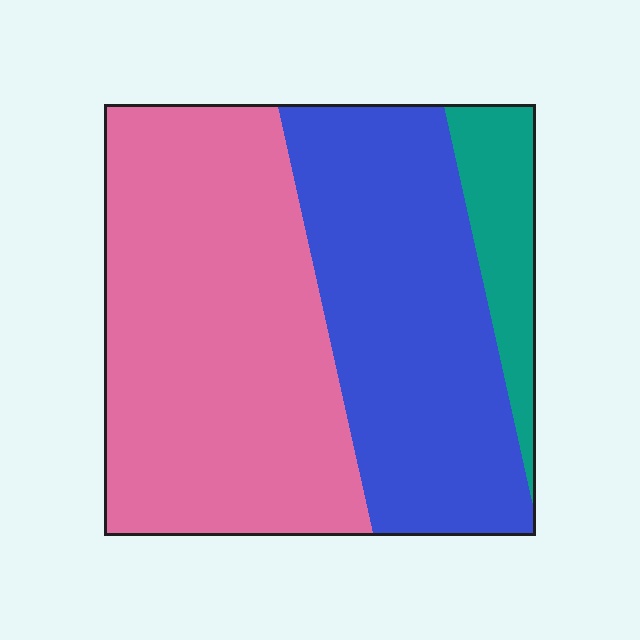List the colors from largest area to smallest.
From largest to smallest: pink, blue, teal.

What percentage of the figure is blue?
Blue covers about 40% of the figure.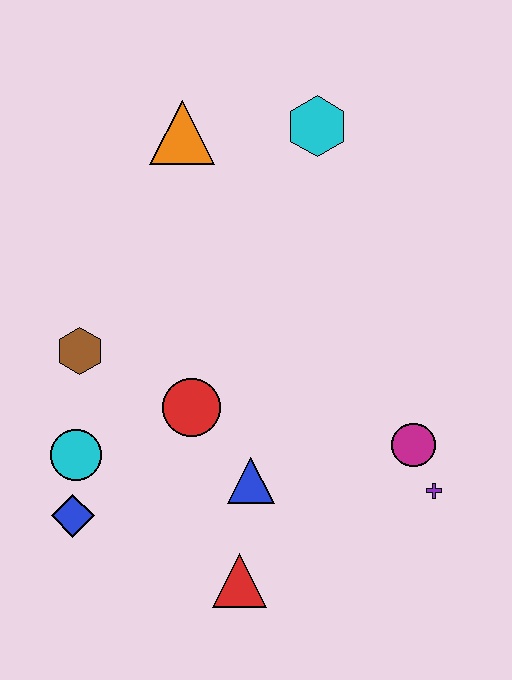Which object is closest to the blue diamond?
The cyan circle is closest to the blue diamond.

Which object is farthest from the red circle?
The cyan hexagon is farthest from the red circle.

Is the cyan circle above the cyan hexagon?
No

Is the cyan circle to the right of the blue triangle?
No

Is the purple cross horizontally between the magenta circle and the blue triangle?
No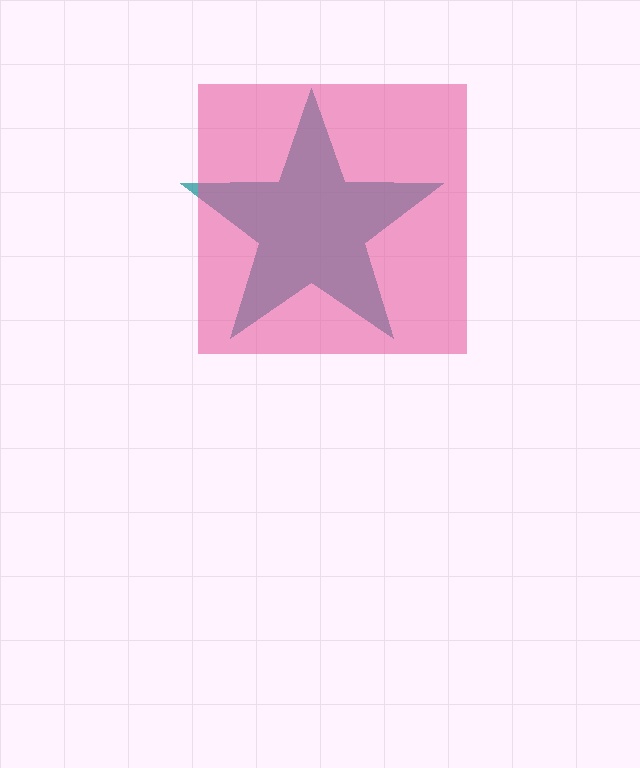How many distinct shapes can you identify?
There are 2 distinct shapes: a teal star, a pink square.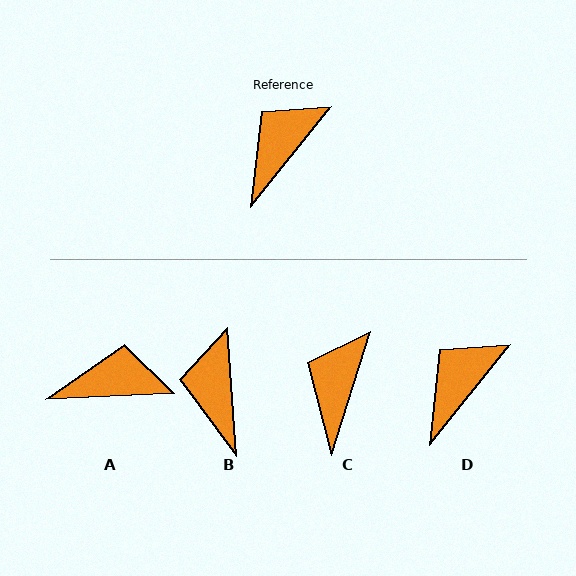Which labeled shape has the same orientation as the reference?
D.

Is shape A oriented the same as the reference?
No, it is off by about 49 degrees.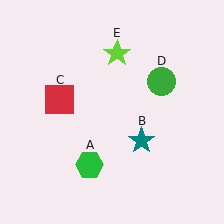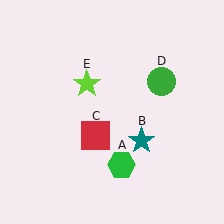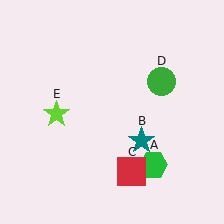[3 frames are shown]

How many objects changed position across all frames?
3 objects changed position: green hexagon (object A), red square (object C), lime star (object E).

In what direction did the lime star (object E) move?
The lime star (object E) moved down and to the left.